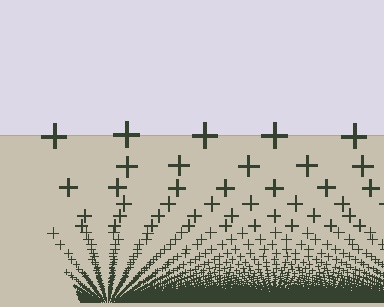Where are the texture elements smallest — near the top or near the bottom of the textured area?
Near the bottom.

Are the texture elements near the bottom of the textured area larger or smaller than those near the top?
Smaller. The gradient is inverted — elements near the bottom are smaller and denser.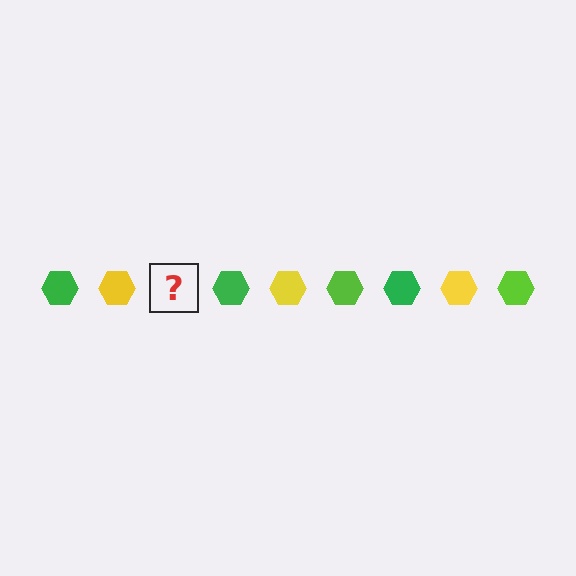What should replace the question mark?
The question mark should be replaced with a lime hexagon.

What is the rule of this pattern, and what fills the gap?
The rule is that the pattern cycles through green, yellow, lime hexagons. The gap should be filled with a lime hexagon.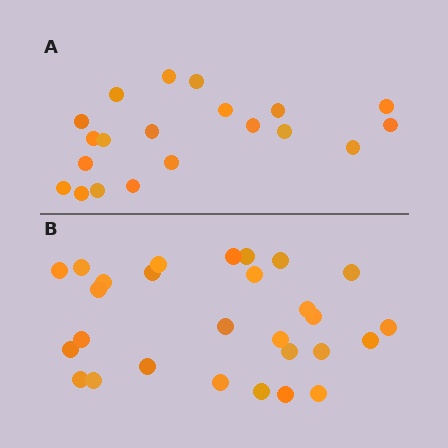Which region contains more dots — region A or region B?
Region B (the bottom region) has more dots.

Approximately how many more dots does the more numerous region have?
Region B has roughly 8 or so more dots than region A.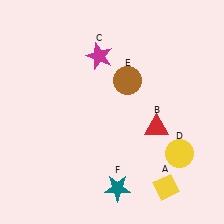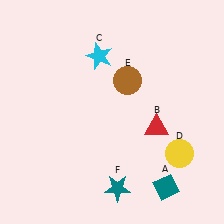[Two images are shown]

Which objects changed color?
A changed from yellow to teal. C changed from magenta to cyan.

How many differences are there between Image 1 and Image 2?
There are 2 differences between the two images.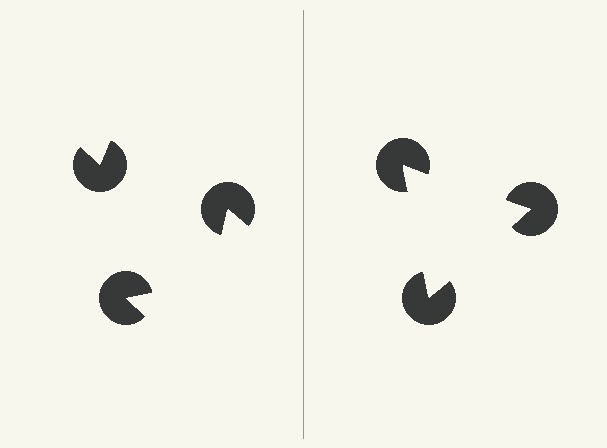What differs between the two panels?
The pac-man discs are positioned identically on both sides; only the wedge orientations differ. On the right they align to a triangle; on the left they are misaligned.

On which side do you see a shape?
An illusory triangle appears on the right side. On the left side the wedge cuts are rotated, so no coherent shape forms.